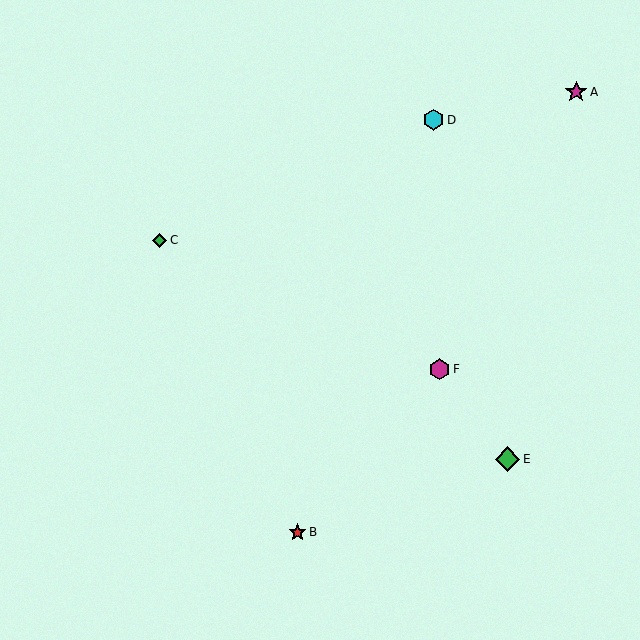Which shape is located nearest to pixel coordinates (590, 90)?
The magenta star (labeled A) at (576, 92) is nearest to that location.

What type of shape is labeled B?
Shape B is a red star.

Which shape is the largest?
The green diamond (labeled E) is the largest.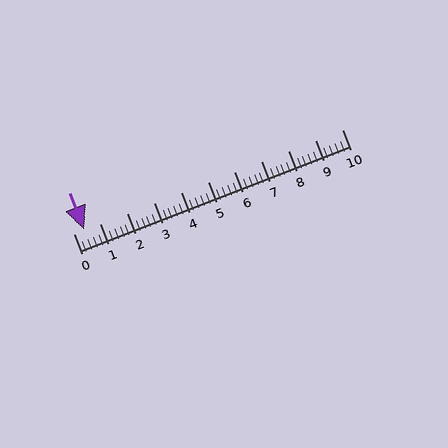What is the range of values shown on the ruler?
The ruler shows values from 0 to 10.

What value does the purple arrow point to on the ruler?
The purple arrow points to approximately 0.4.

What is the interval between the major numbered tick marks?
The major tick marks are spaced 1 units apart.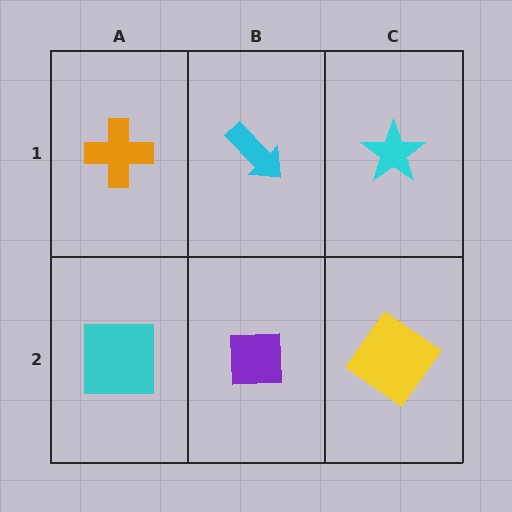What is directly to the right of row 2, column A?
A purple square.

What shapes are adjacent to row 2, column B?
A cyan arrow (row 1, column B), a cyan square (row 2, column A), a yellow diamond (row 2, column C).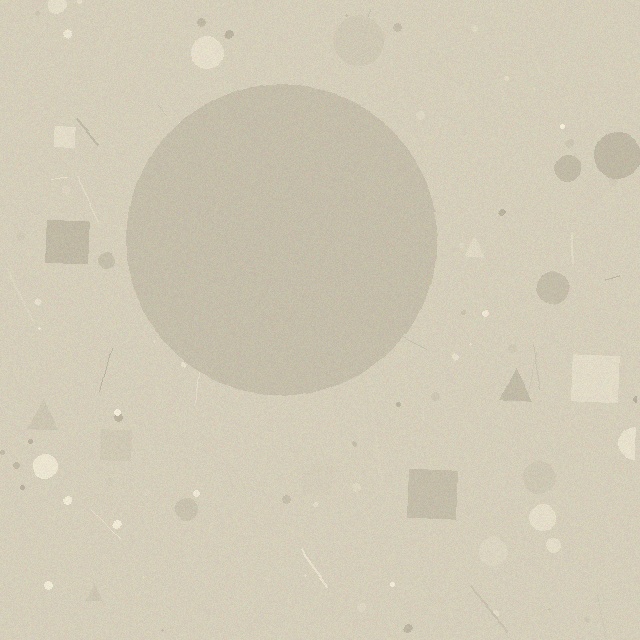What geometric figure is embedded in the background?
A circle is embedded in the background.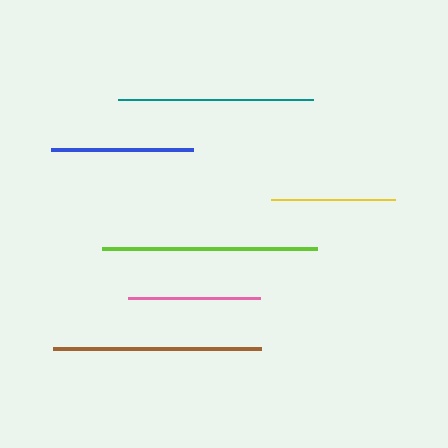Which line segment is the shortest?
The yellow line is the shortest at approximately 125 pixels.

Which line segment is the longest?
The lime line is the longest at approximately 215 pixels.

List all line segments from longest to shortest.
From longest to shortest: lime, brown, teal, blue, pink, yellow.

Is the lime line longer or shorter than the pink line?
The lime line is longer than the pink line.